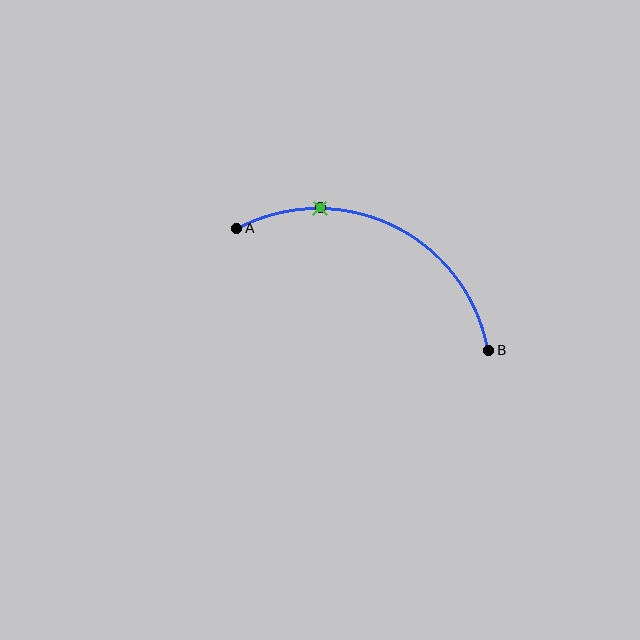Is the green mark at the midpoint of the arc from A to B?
No. The green mark lies on the arc but is closer to endpoint A. The arc midpoint would be at the point on the curve equidistant along the arc from both A and B.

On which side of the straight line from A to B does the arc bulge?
The arc bulges above the straight line connecting A and B.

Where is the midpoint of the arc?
The arc midpoint is the point on the curve farthest from the straight line joining A and B. It sits above that line.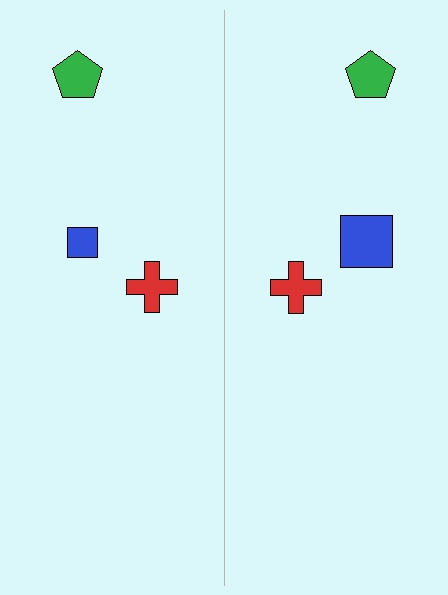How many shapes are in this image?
There are 6 shapes in this image.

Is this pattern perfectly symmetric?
No, the pattern is not perfectly symmetric. The blue square on the right side has a different size than its mirror counterpart.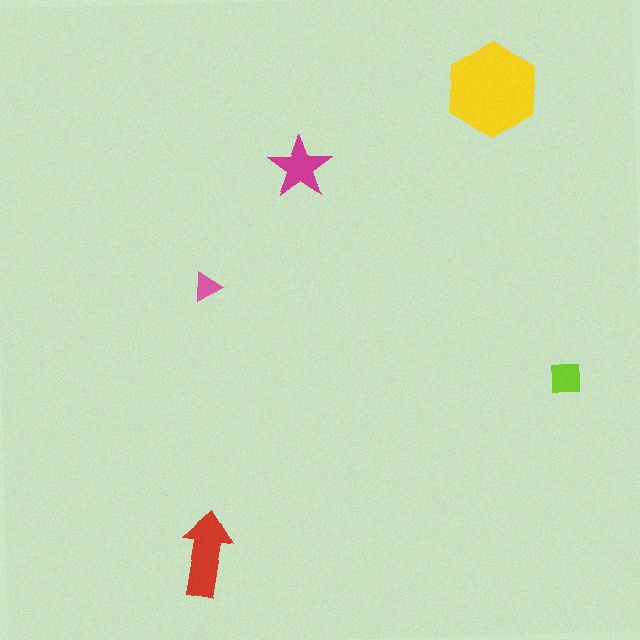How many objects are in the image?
There are 5 objects in the image.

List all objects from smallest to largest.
The pink triangle, the lime square, the magenta star, the red arrow, the yellow hexagon.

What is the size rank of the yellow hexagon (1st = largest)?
1st.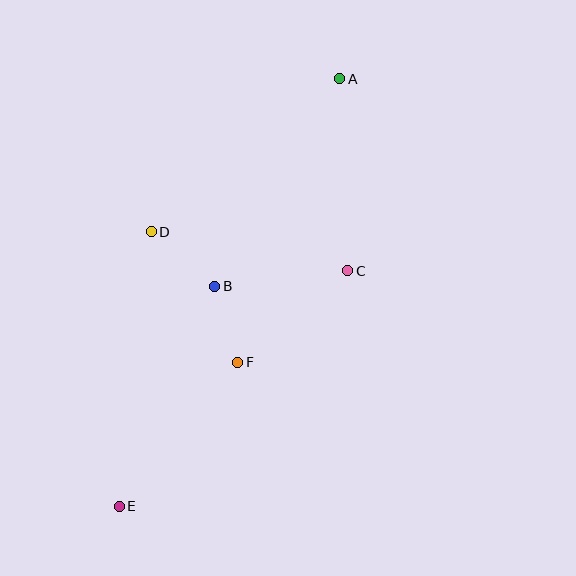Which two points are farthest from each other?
Points A and E are farthest from each other.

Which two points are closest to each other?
Points B and F are closest to each other.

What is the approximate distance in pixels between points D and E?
The distance between D and E is approximately 277 pixels.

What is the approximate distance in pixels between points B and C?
The distance between B and C is approximately 134 pixels.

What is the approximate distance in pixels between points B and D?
The distance between B and D is approximately 84 pixels.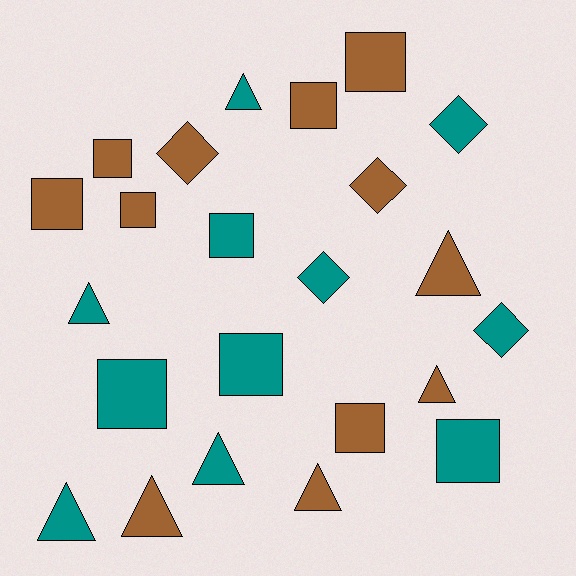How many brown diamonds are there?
There are 2 brown diamonds.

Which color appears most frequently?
Brown, with 12 objects.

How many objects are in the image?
There are 23 objects.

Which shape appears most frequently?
Square, with 10 objects.